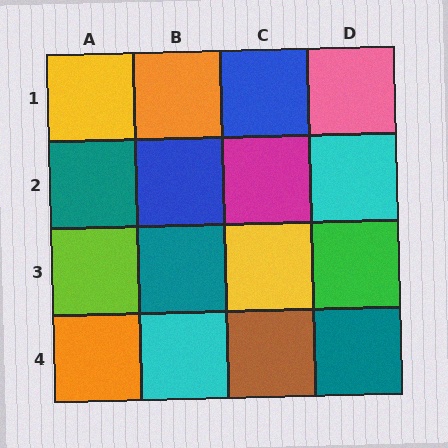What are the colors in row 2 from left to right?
Teal, blue, magenta, cyan.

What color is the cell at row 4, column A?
Orange.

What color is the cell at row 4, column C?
Brown.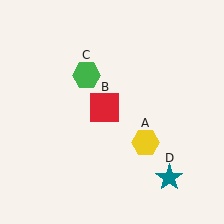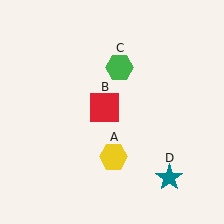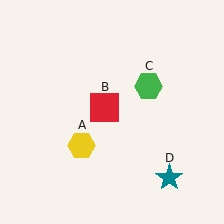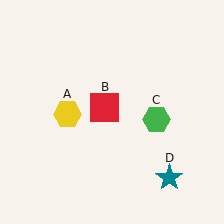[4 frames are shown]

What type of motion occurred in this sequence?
The yellow hexagon (object A), green hexagon (object C) rotated clockwise around the center of the scene.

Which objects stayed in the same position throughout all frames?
Red square (object B) and teal star (object D) remained stationary.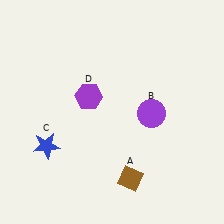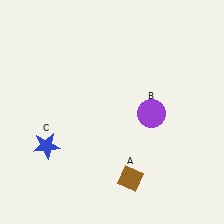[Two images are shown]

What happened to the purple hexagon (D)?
The purple hexagon (D) was removed in Image 2. It was in the top-left area of Image 1.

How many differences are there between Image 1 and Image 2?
There is 1 difference between the two images.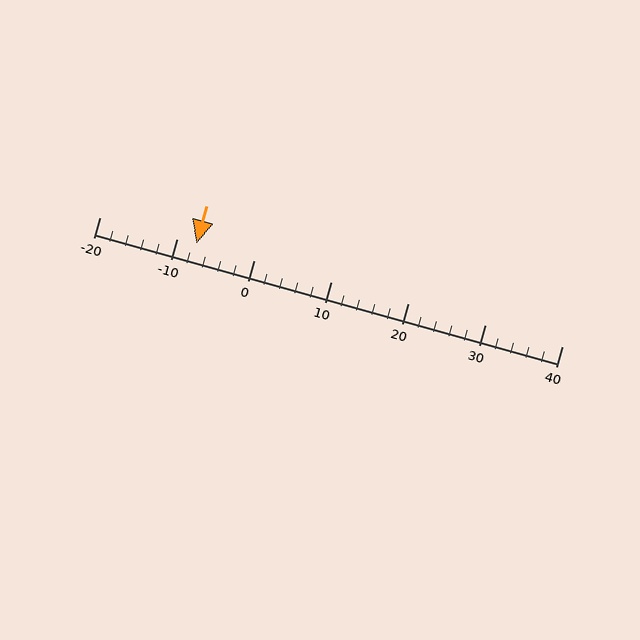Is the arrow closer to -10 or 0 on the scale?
The arrow is closer to -10.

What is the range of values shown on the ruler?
The ruler shows values from -20 to 40.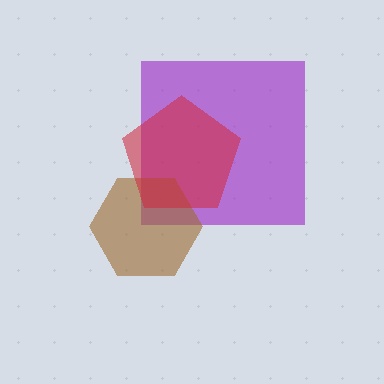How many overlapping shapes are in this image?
There are 3 overlapping shapes in the image.